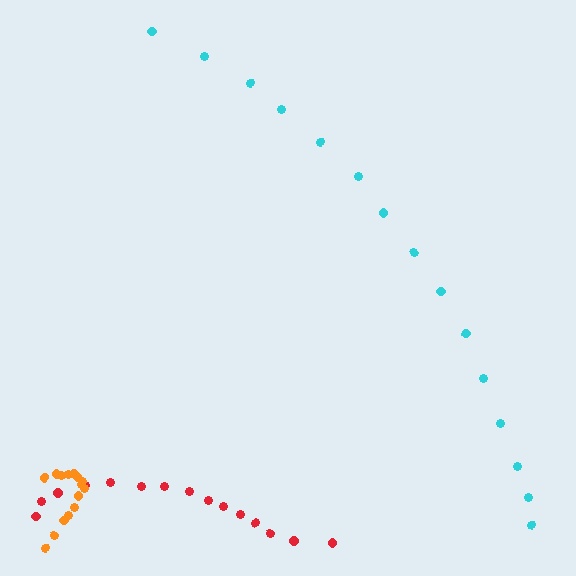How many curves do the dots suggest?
There are 3 distinct paths.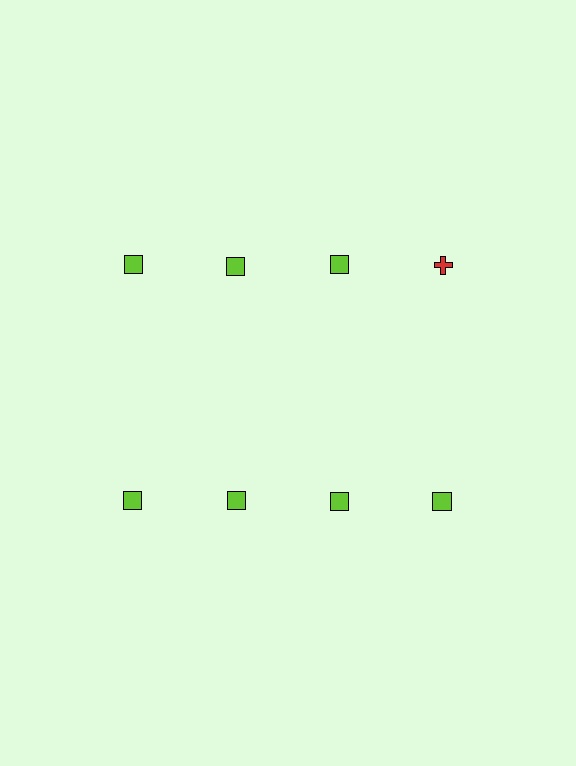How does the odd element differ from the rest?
It differs in both color (red instead of lime) and shape (cross instead of square).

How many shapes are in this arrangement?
There are 8 shapes arranged in a grid pattern.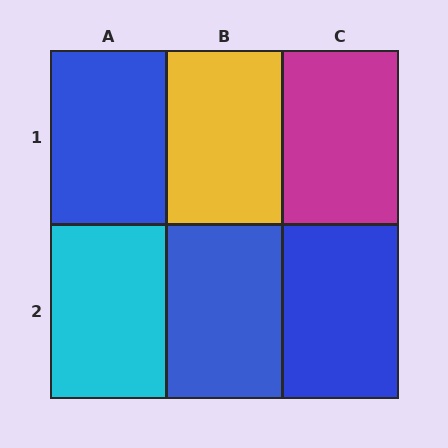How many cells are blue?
3 cells are blue.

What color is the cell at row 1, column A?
Blue.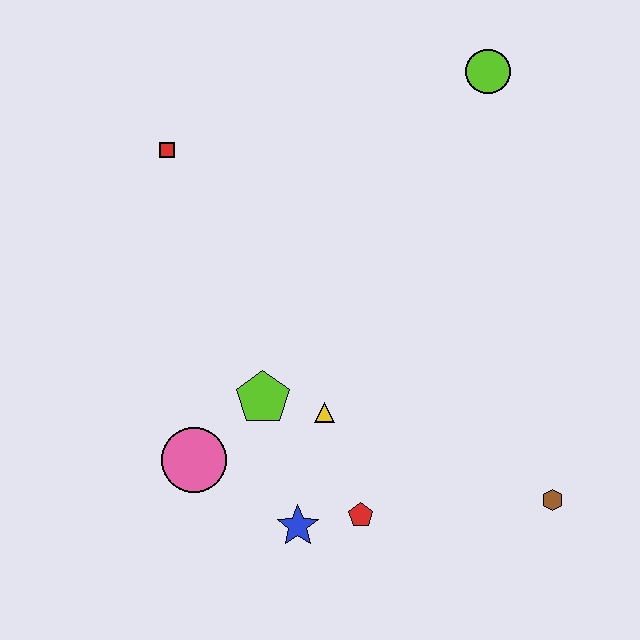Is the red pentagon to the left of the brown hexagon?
Yes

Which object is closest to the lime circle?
The red square is closest to the lime circle.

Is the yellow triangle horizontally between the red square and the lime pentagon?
No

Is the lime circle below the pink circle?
No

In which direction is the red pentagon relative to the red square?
The red pentagon is below the red square.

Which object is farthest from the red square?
The brown hexagon is farthest from the red square.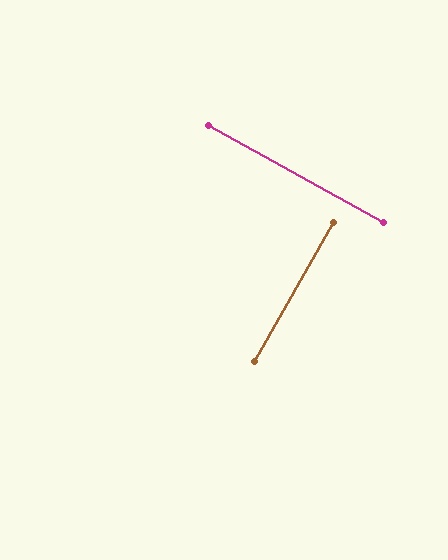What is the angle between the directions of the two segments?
Approximately 89 degrees.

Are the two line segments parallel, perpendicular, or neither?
Perpendicular — they meet at approximately 89°.